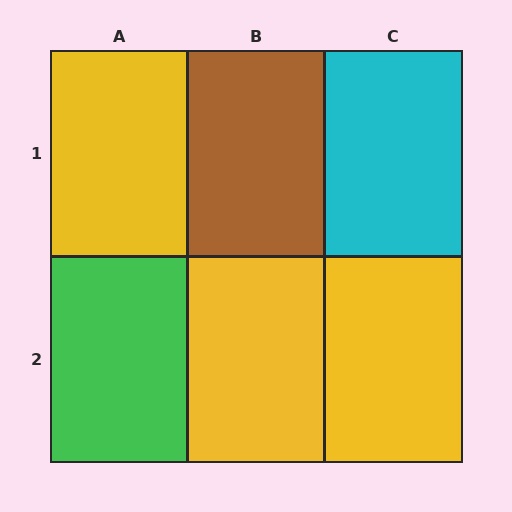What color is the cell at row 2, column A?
Green.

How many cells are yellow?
3 cells are yellow.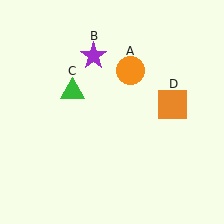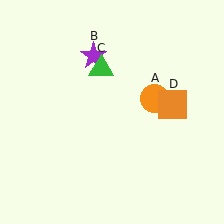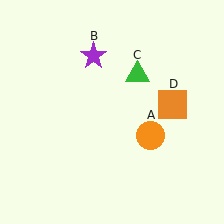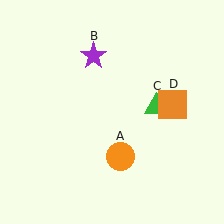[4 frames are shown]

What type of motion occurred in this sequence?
The orange circle (object A), green triangle (object C) rotated clockwise around the center of the scene.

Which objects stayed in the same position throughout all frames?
Purple star (object B) and orange square (object D) remained stationary.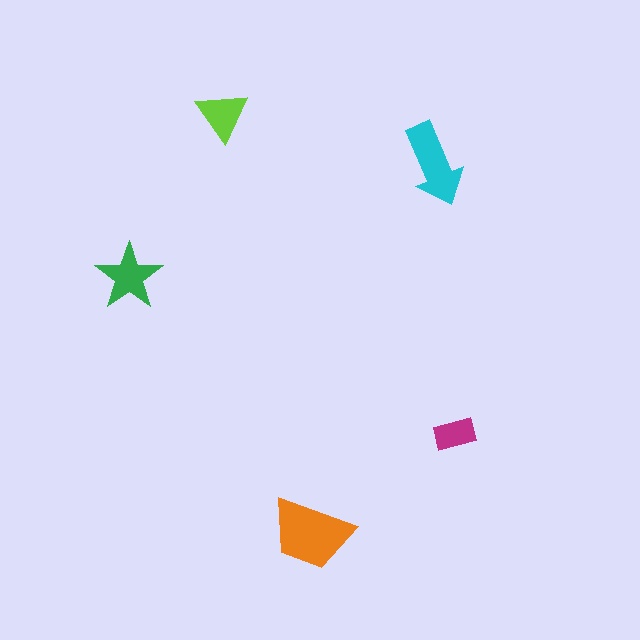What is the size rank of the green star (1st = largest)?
3rd.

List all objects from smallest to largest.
The magenta rectangle, the lime triangle, the green star, the cyan arrow, the orange trapezoid.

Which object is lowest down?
The orange trapezoid is bottommost.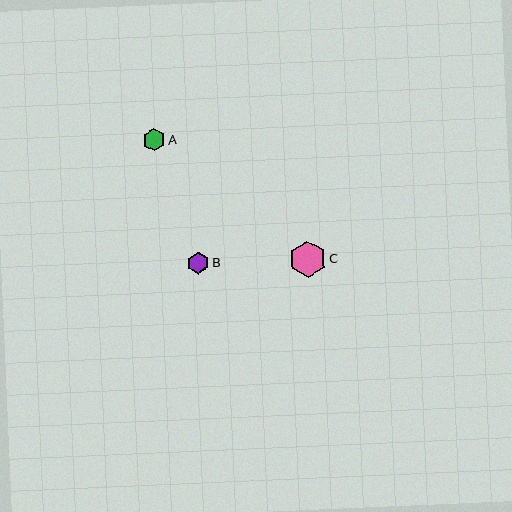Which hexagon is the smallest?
Hexagon B is the smallest with a size of approximately 22 pixels.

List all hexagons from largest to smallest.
From largest to smallest: C, A, B.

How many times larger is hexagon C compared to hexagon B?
Hexagon C is approximately 1.7 times the size of hexagon B.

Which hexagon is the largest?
Hexagon C is the largest with a size of approximately 36 pixels.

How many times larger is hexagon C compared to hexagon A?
Hexagon C is approximately 1.6 times the size of hexagon A.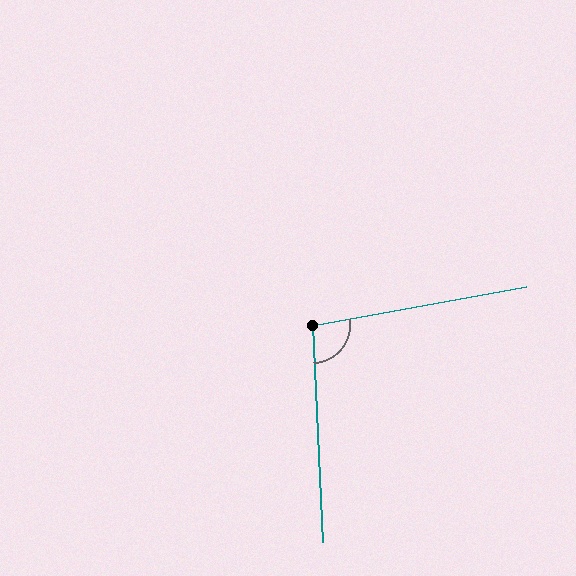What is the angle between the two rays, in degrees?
Approximately 98 degrees.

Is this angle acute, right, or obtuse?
It is obtuse.